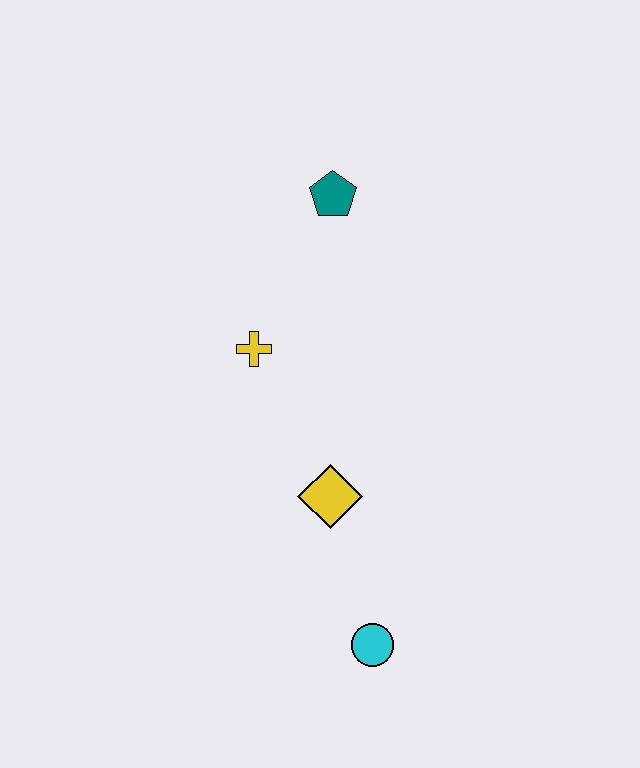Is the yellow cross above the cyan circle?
Yes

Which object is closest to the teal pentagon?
The yellow cross is closest to the teal pentagon.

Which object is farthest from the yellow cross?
The cyan circle is farthest from the yellow cross.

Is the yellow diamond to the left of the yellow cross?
No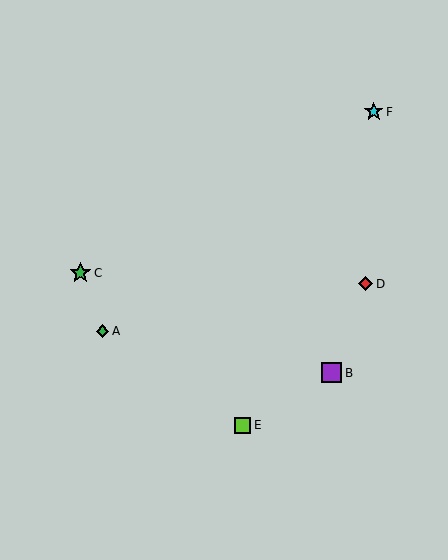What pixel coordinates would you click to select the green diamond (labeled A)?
Click at (103, 331) to select the green diamond A.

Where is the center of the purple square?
The center of the purple square is at (332, 373).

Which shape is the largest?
The green star (labeled C) is the largest.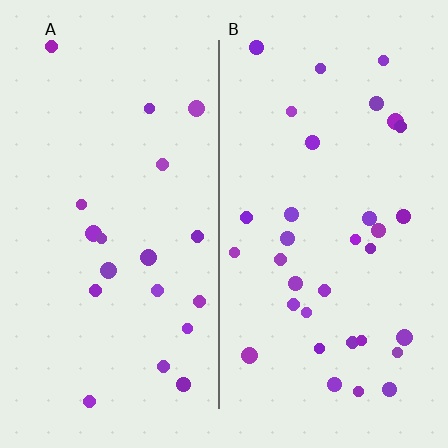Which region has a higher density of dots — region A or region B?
B (the right).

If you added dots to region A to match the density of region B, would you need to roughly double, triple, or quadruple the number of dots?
Approximately double.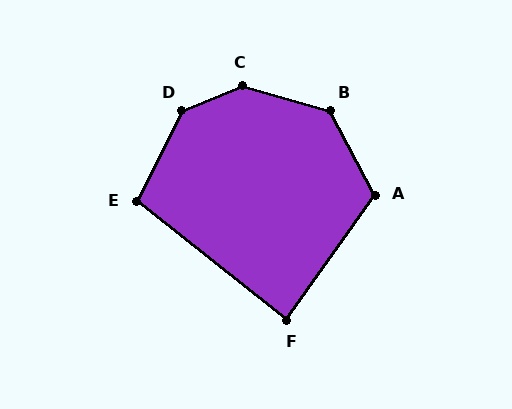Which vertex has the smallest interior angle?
F, at approximately 87 degrees.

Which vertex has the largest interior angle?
C, at approximately 142 degrees.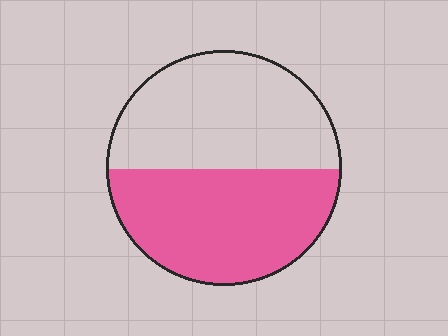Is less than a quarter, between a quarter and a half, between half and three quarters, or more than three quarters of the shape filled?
Between a quarter and a half.